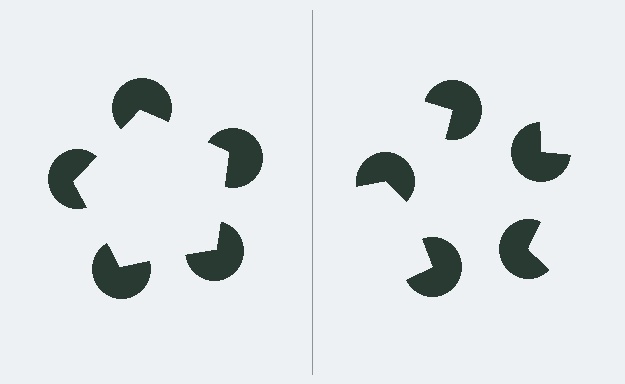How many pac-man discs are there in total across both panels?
10 — 5 on each side.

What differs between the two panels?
The pac-man discs are positioned identically on both sides; only the wedge orientations differ. On the left they align to a pentagon; on the right they are misaligned.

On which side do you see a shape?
An illusory pentagon appears on the left side. On the right side the wedge cuts are rotated, so no coherent shape forms.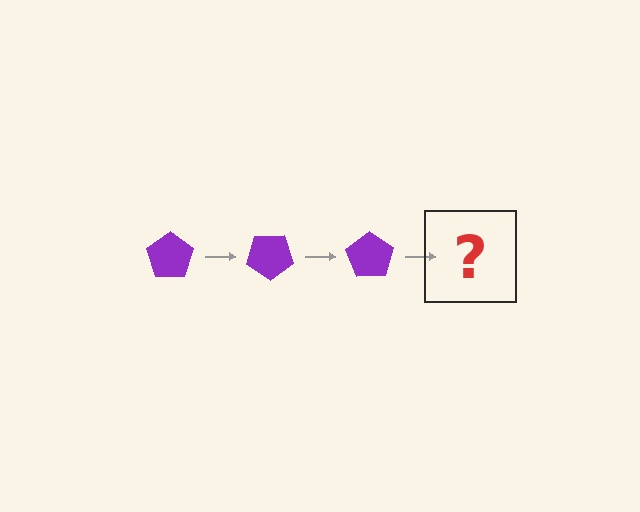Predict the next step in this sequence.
The next step is a purple pentagon rotated 105 degrees.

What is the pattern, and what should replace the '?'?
The pattern is that the pentagon rotates 35 degrees each step. The '?' should be a purple pentagon rotated 105 degrees.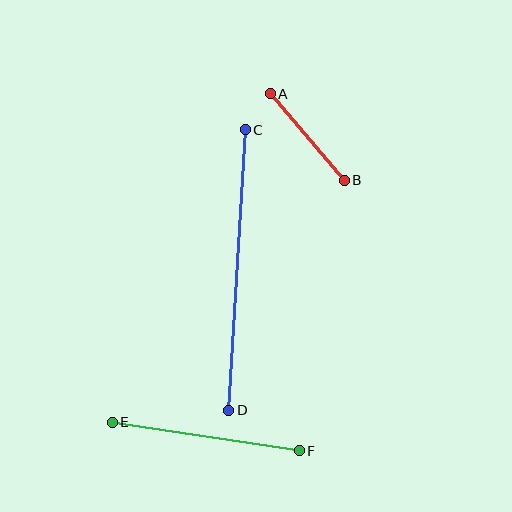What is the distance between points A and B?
The distance is approximately 114 pixels.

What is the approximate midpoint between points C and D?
The midpoint is at approximately (237, 270) pixels.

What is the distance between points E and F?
The distance is approximately 189 pixels.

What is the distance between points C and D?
The distance is approximately 281 pixels.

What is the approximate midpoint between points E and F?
The midpoint is at approximately (206, 437) pixels.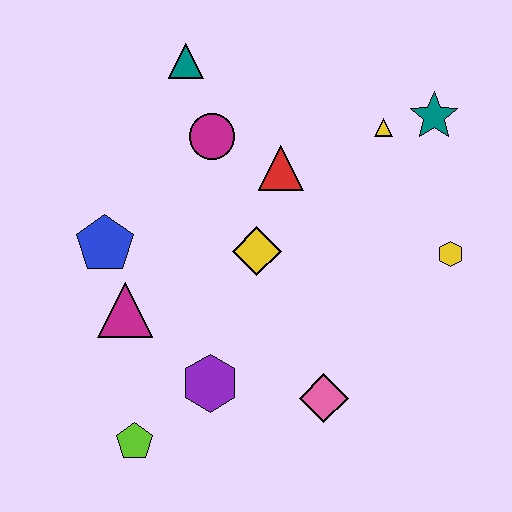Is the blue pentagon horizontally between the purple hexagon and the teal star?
No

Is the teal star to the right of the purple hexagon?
Yes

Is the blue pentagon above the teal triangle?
No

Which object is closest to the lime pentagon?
The purple hexagon is closest to the lime pentagon.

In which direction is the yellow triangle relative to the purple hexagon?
The yellow triangle is above the purple hexagon.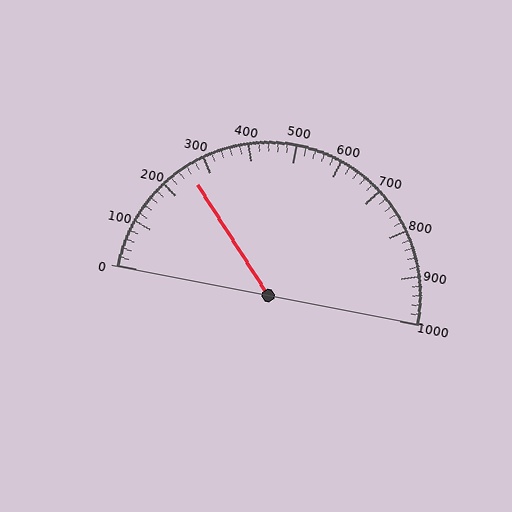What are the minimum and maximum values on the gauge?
The gauge ranges from 0 to 1000.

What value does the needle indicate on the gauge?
The needle indicates approximately 260.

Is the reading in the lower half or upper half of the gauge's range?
The reading is in the lower half of the range (0 to 1000).